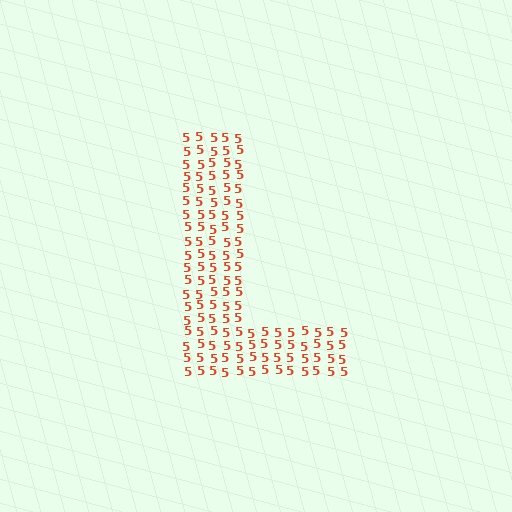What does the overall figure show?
The overall figure shows the letter L.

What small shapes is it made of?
It is made of small digit 5's.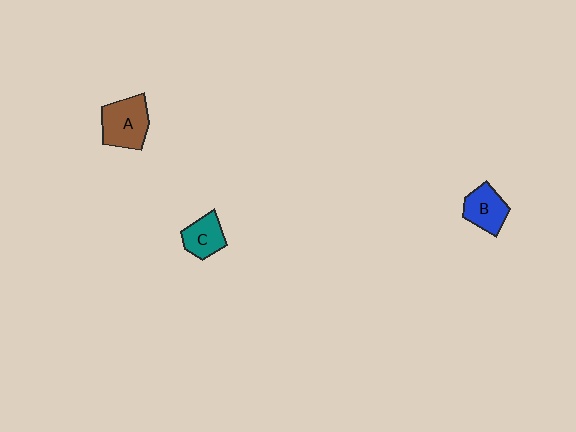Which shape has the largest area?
Shape A (brown).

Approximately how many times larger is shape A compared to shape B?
Approximately 1.3 times.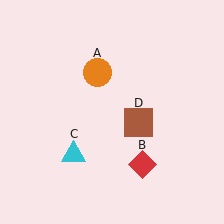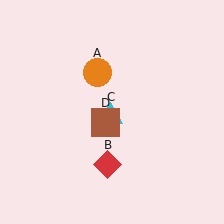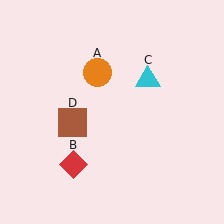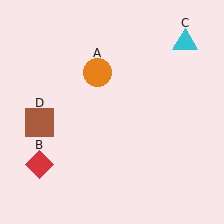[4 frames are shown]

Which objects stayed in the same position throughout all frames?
Orange circle (object A) remained stationary.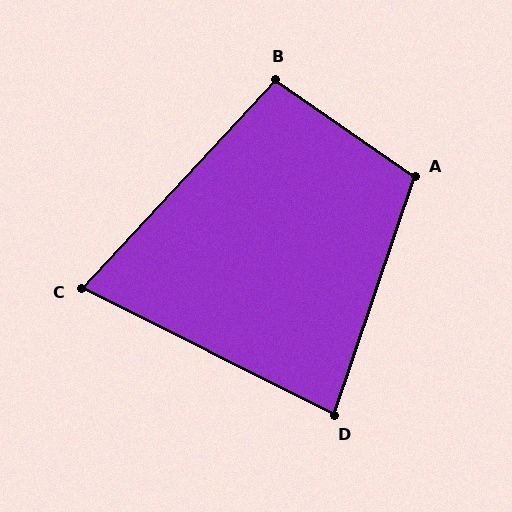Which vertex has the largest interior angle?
A, at approximately 106 degrees.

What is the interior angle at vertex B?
Approximately 98 degrees (obtuse).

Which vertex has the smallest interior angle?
C, at approximately 74 degrees.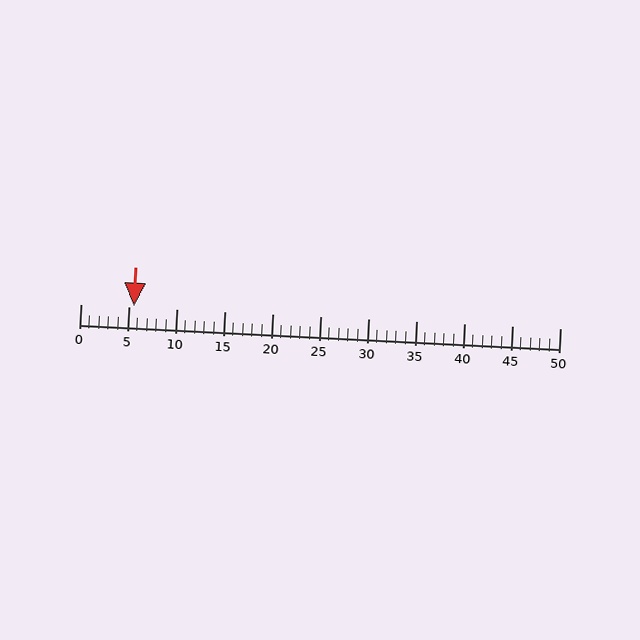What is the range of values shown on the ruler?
The ruler shows values from 0 to 50.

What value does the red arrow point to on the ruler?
The red arrow points to approximately 6.